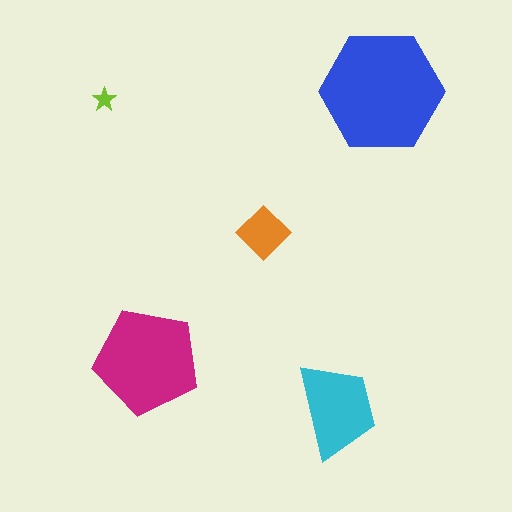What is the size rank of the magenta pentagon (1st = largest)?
2nd.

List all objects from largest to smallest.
The blue hexagon, the magenta pentagon, the cyan trapezoid, the orange diamond, the lime star.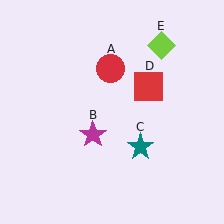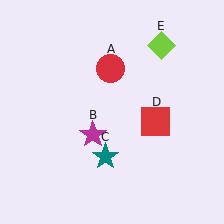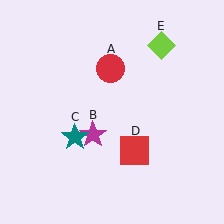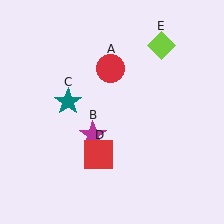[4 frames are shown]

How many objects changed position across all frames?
2 objects changed position: teal star (object C), red square (object D).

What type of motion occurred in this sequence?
The teal star (object C), red square (object D) rotated clockwise around the center of the scene.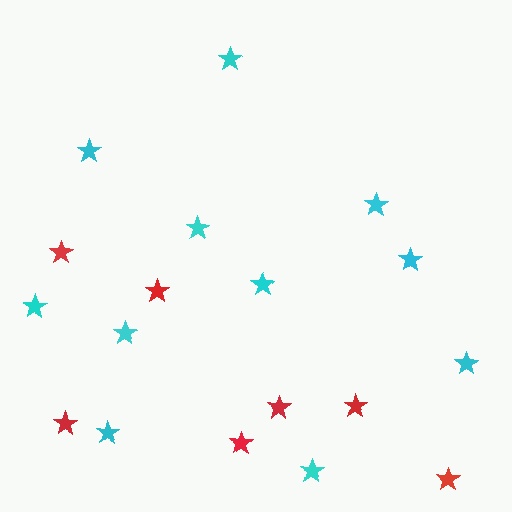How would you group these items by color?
There are 2 groups: one group of cyan stars (11) and one group of red stars (7).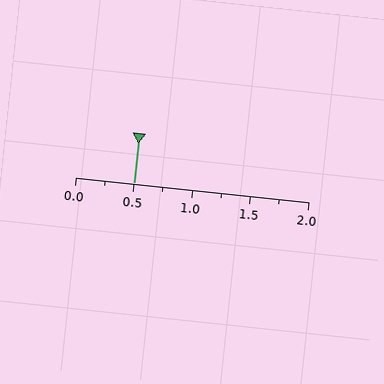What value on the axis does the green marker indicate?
The marker indicates approximately 0.5.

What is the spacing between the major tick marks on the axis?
The major ticks are spaced 0.5 apart.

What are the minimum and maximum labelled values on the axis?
The axis runs from 0.0 to 2.0.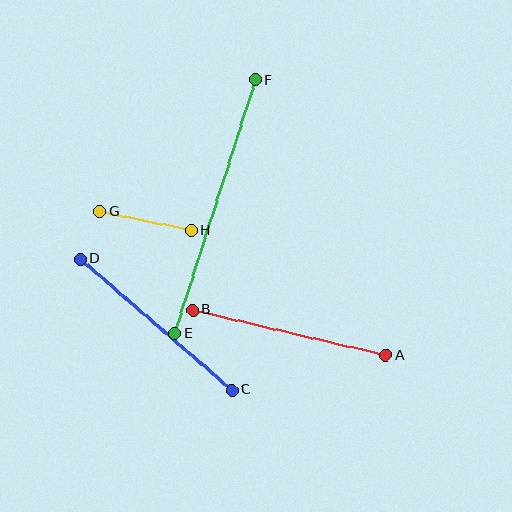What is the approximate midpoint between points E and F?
The midpoint is at approximately (215, 207) pixels.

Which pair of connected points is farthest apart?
Points E and F are farthest apart.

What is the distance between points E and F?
The distance is approximately 266 pixels.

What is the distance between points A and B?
The distance is approximately 198 pixels.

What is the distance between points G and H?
The distance is approximately 94 pixels.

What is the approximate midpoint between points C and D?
The midpoint is at approximately (156, 324) pixels.